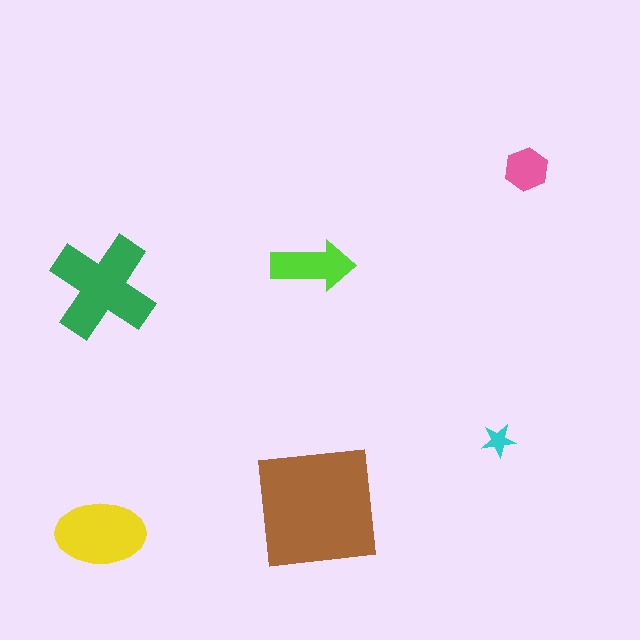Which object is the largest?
The brown square.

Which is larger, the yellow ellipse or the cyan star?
The yellow ellipse.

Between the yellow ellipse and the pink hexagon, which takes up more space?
The yellow ellipse.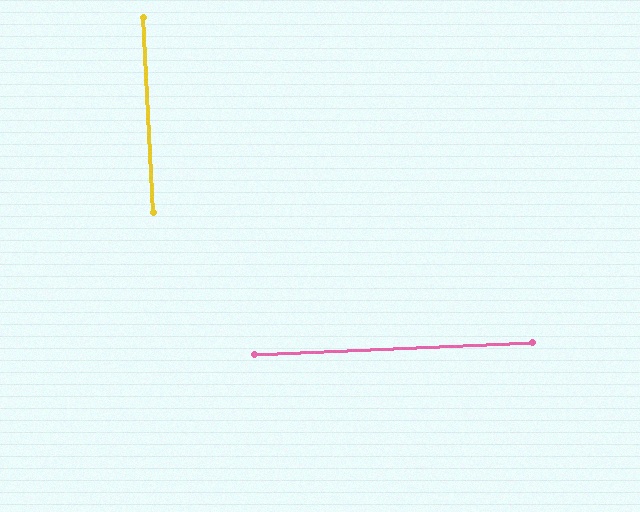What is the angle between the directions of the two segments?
Approximately 90 degrees.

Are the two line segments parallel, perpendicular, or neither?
Perpendicular — they meet at approximately 90°.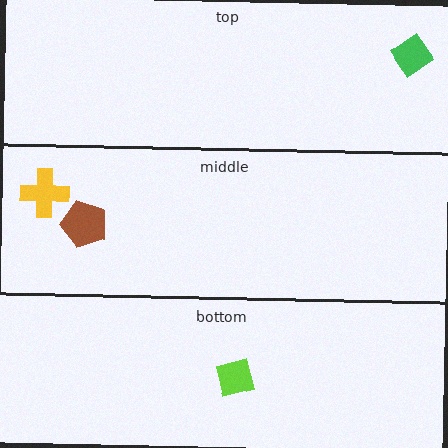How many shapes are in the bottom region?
1.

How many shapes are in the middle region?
2.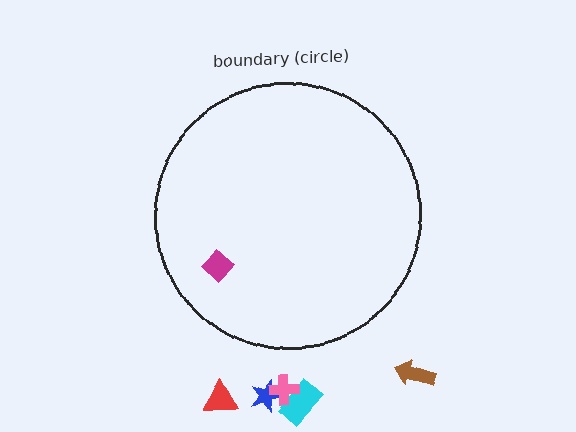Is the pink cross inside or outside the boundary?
Outside.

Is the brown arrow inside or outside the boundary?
Outside.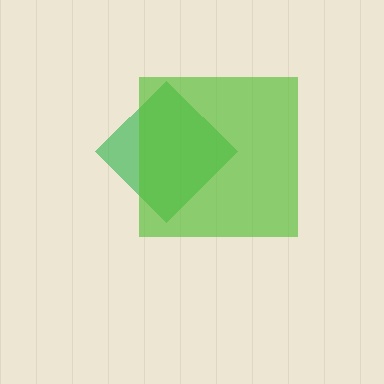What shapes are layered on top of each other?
The layered shapes are: a green diamond, a lime square.